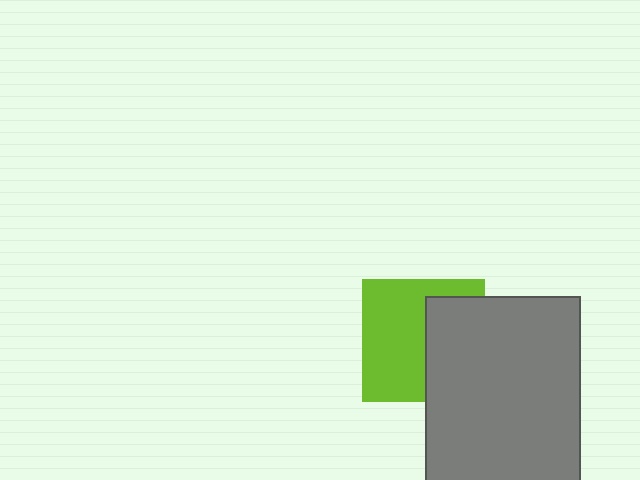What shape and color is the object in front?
The object in front is a gray rectangle.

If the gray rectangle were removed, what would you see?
You would see the complete lime square.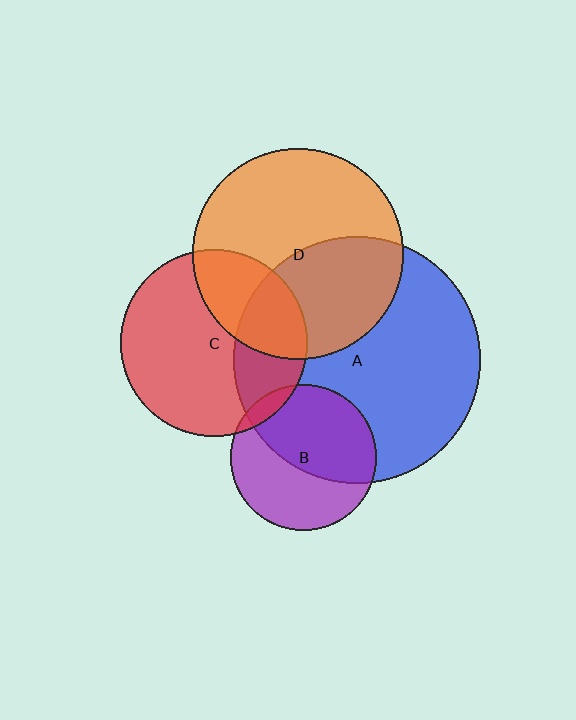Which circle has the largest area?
Circle A (blue).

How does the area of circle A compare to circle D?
Approximately 1.4 times.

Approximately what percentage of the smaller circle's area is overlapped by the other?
Approximately 30%.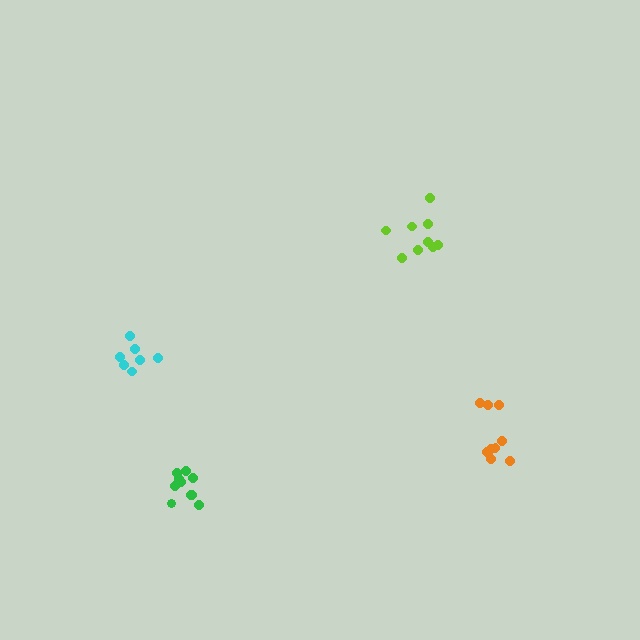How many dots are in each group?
Group 1: 10 dots, Group 2: 9 dots, Group 3: 7 dots, Group 4: 9 dots (35 total).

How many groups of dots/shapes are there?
There are 4 groups.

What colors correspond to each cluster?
The clusters are colored: green, orange, cyan, lime.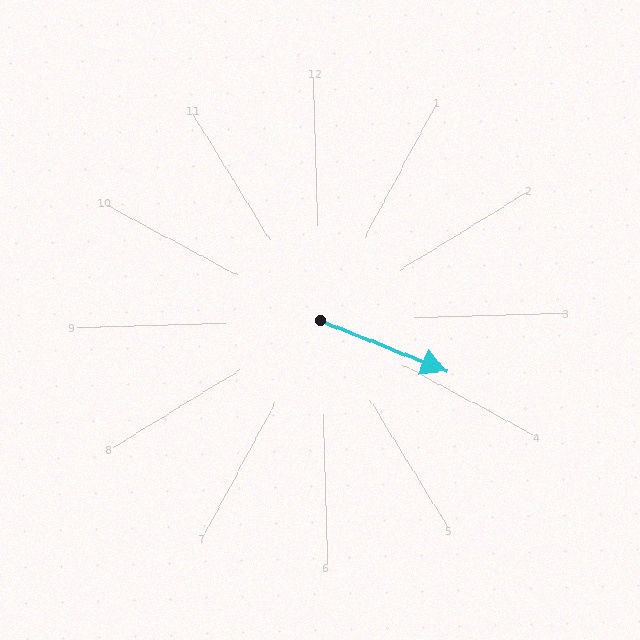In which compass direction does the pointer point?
Southeast.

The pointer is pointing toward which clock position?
Roughly 4 o'clock.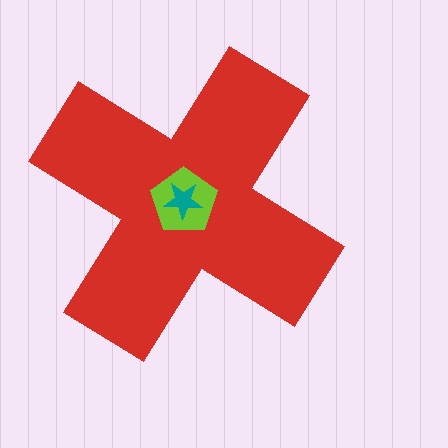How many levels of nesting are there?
3.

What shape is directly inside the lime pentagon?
The teal star.